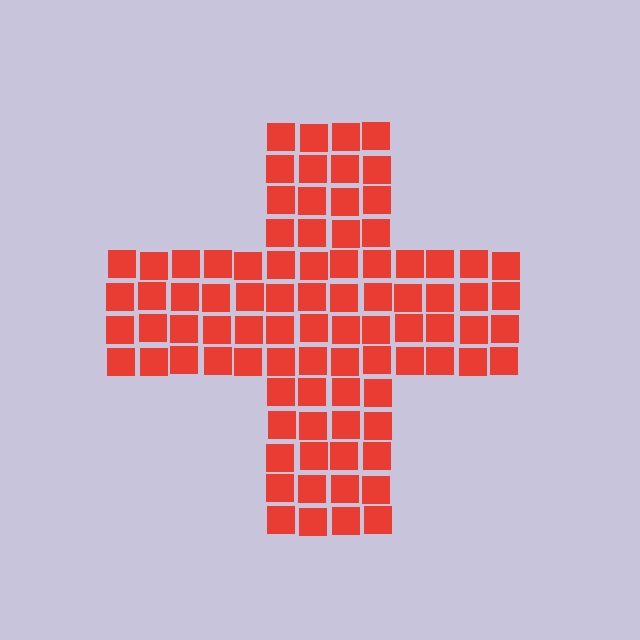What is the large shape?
The large shape is a cross.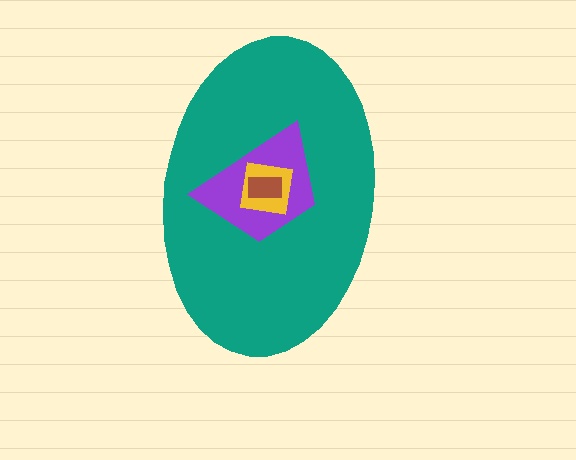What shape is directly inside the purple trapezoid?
The yellow square.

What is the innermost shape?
The brown rectangle.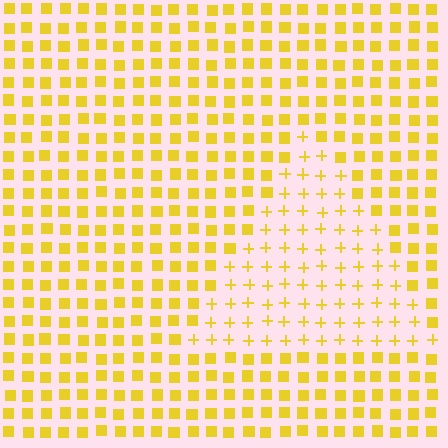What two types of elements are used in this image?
The image uses plus signs inside the triangle region and squares outside it.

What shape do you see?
I see a triangle.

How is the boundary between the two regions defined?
The boundary is defined by a change in element shape: plus signs inside vs. squares outside. All elements share the same color and spacing.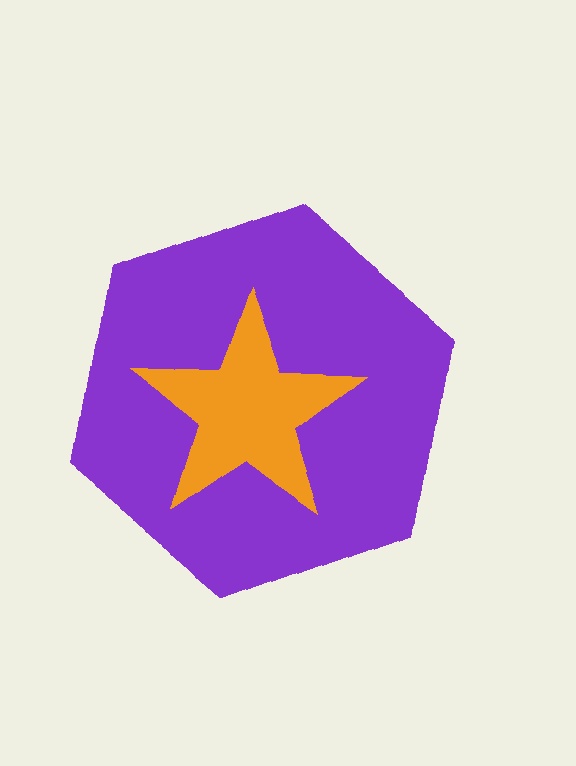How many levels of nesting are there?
2.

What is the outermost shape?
The purple hexagon.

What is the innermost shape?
The orange star.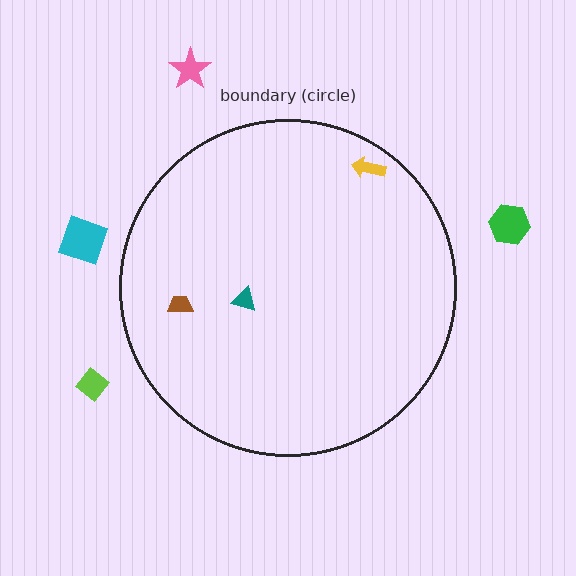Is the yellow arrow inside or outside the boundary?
Inside.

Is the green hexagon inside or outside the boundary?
Outside.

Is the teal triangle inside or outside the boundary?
Inside.